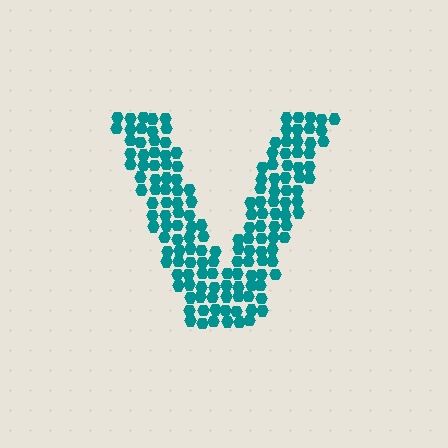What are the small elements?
The small elements are hexagons.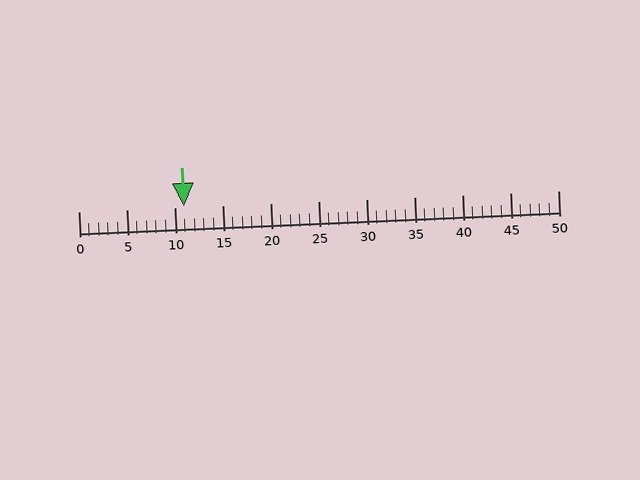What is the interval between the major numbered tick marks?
The major tick marks are spaced 5 units apart.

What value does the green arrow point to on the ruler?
The green arrow points to approximately 11.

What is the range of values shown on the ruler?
The ruler shows values from 0 to 50.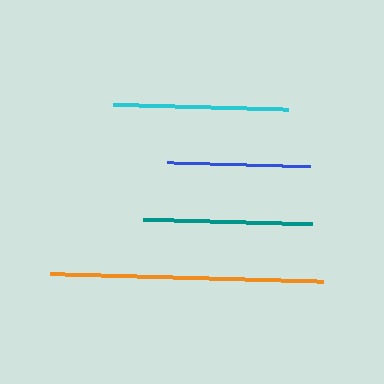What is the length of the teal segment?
The teal segment is approximately 169 pixels long.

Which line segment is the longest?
The orange line is the longest at approximately 273 pixels.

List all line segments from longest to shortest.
From longest to shortest: orange, cyan, teal, blue.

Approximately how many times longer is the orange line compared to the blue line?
The orange line is approximately 1.9 times the length of the blue line.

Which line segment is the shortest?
The blue line is the shortest at approximately 143 pixels.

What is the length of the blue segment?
The blue segment is approximately 143 pixels long.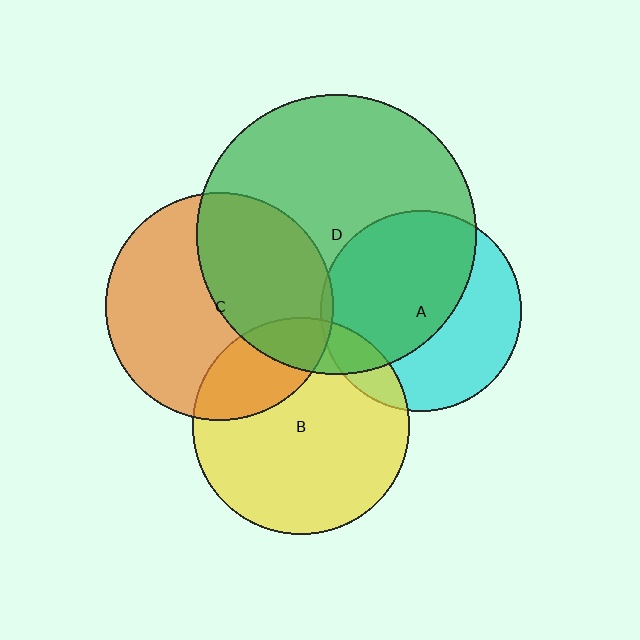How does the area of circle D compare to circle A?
Approximately 1.9 times.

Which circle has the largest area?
Circle D (green).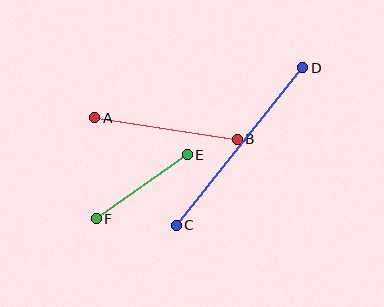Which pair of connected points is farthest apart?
Points C and D are farthest apart.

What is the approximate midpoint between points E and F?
The midpoint is at approximately (142, 187) pixels.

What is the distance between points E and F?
The distance is approximately 111 pixels.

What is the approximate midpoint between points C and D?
The midpoint is at approximately (239, 146) pixels.